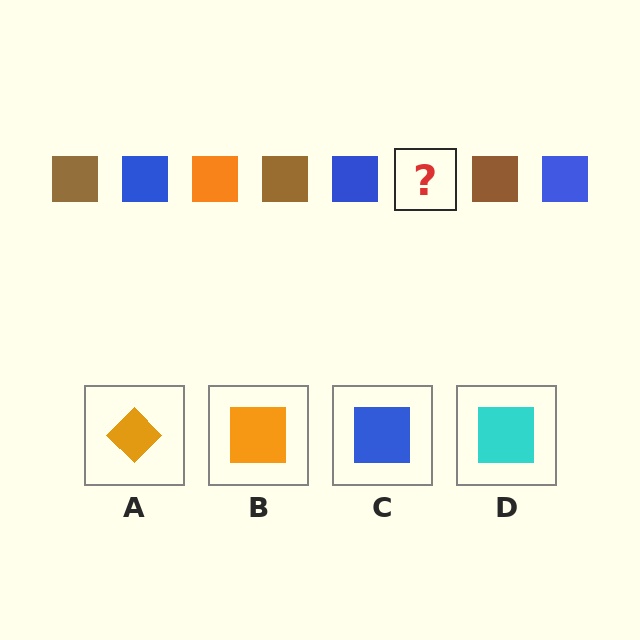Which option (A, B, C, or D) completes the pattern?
B.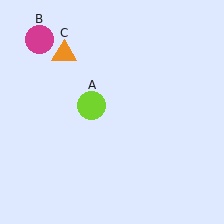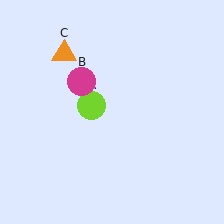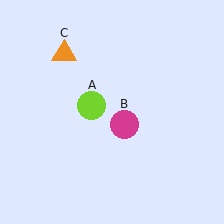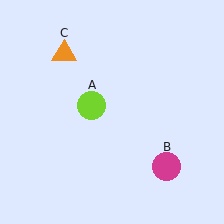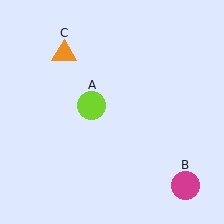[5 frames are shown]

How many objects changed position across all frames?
1 object changed position: magenta circle (object B).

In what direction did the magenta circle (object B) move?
The magenta circle (object B) moved down and to the right.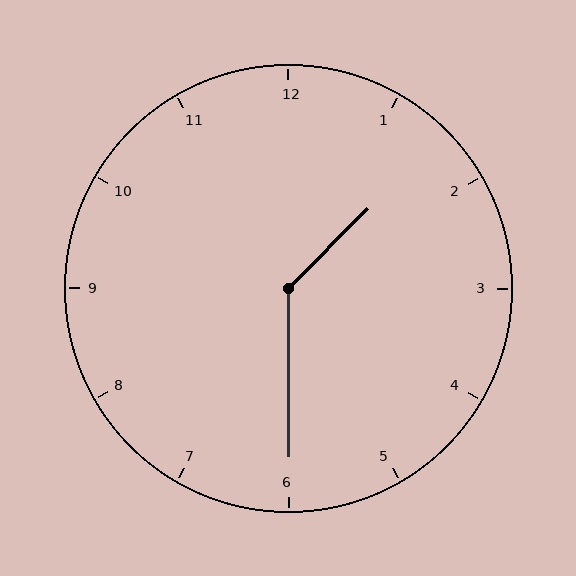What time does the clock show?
1:30.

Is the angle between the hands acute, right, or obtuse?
It is obtuse.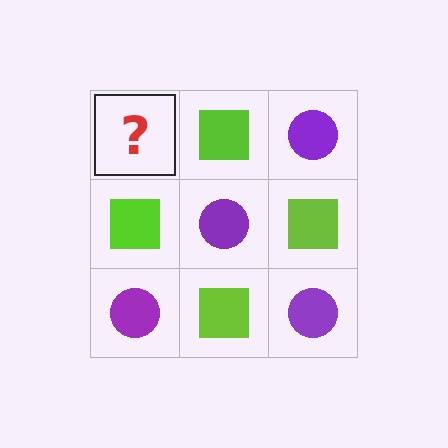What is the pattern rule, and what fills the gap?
The rule is that it alternates purple circle and lime square in a checkerboard pattern. The gap should be filled with a purple circle.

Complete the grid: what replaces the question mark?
The question mark should be replaced with a purple circle.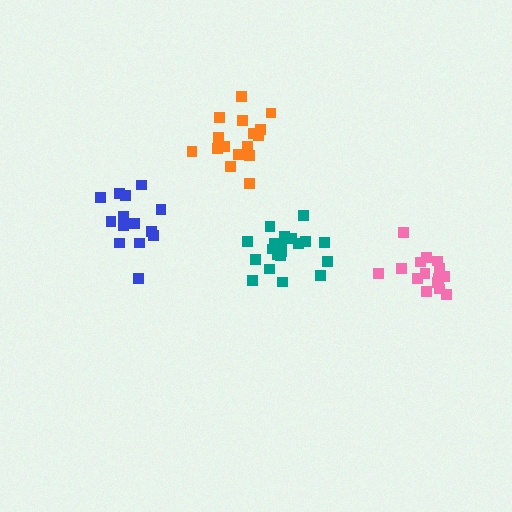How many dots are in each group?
Group 1: 17 dots, Group 2: 15 dots, Group 3: 20 dots, Group 4: 14 dots (66 total).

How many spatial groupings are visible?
There are 4 spatial groupings.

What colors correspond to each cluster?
The clusters are colored: orange, pink, teal, blue.